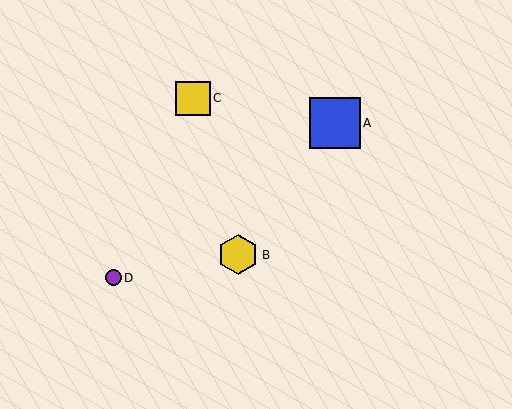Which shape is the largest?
The blue square (labeled A) is the largest.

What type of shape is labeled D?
Shape D is a purple circle.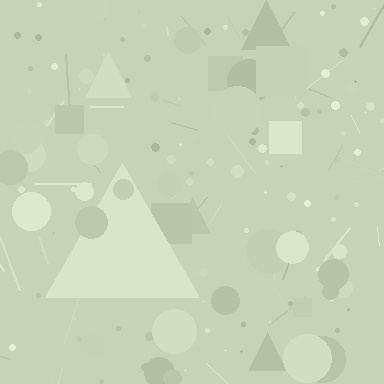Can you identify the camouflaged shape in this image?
The camouflaged shape is a triangle.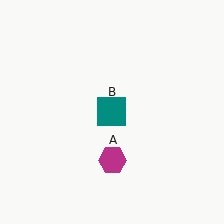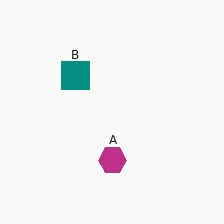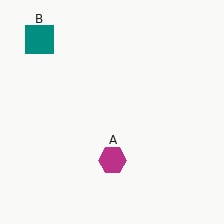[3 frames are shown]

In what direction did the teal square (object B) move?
The teal square (object B) moved up and to the left.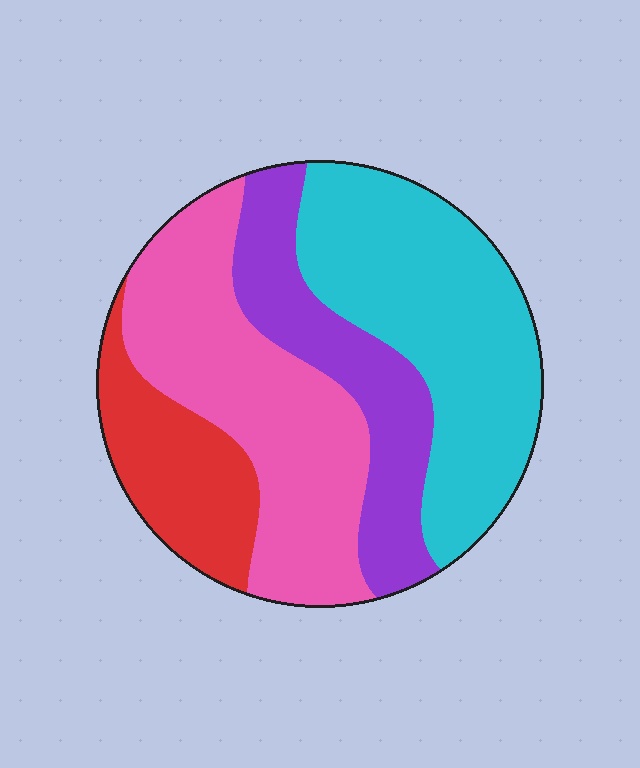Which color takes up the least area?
Red, at roughly 15%.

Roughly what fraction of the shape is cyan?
Cyan takes up between a third and a half of the shape.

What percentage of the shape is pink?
Pink takes up about one third (1/3) of the shape.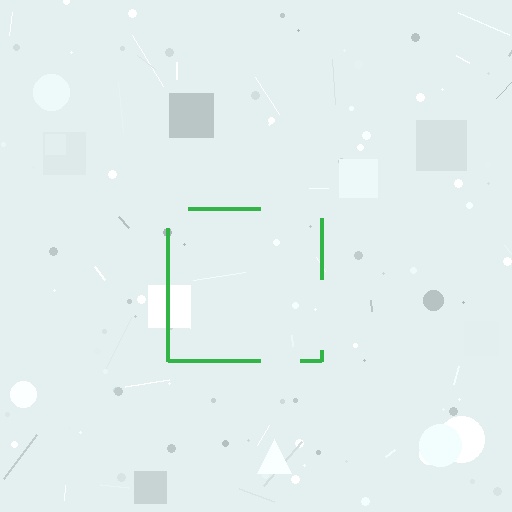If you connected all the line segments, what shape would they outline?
They would outline a square.